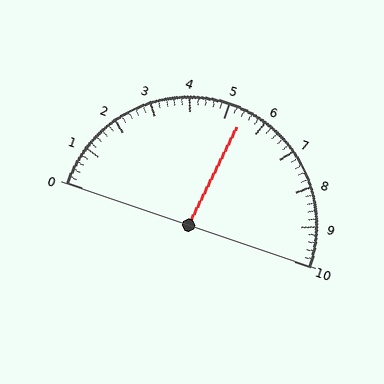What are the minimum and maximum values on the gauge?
The gauge ranges from 0 to 10.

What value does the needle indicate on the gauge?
The needle indicates approximately 5.4.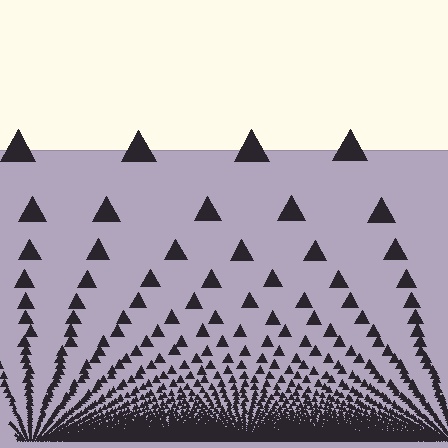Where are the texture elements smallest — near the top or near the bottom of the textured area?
Near the bottom.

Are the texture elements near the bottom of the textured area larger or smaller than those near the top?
Smaller. The gradient is inverted — elements near the bottom are smaller and denser.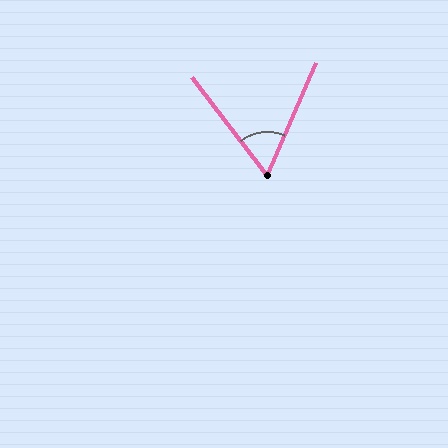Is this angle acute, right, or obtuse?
It is acute.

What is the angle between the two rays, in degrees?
Approximately 61 degrees.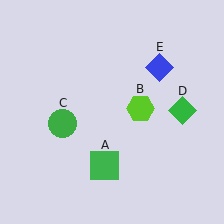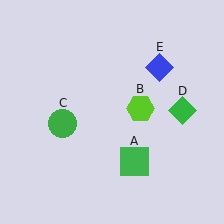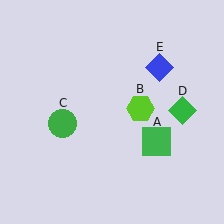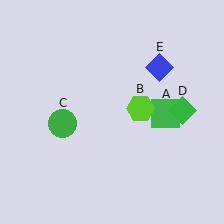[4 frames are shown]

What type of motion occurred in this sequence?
The green square (object A) rotated counterclockwise around the center of the scene.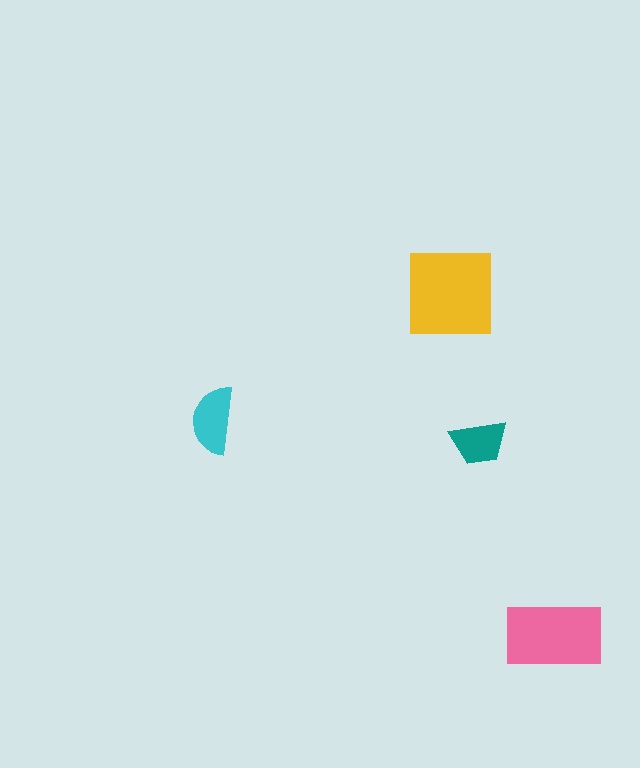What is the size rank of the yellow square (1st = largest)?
1st.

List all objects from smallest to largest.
The teal trapezoid, the cyan semicircle, the pink rectangle, the yellow square.